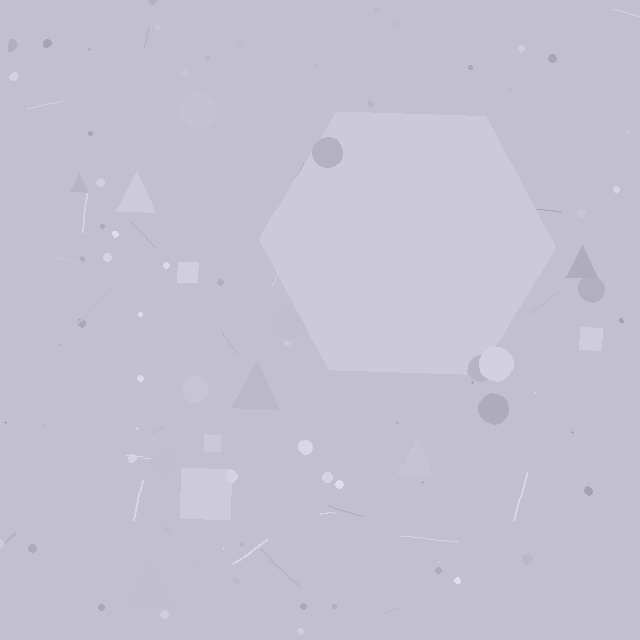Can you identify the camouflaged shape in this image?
The camouflaged shape is a hexagon.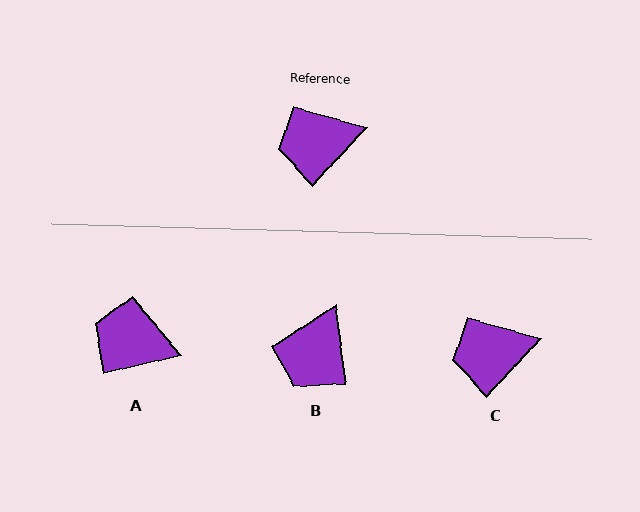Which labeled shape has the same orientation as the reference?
C.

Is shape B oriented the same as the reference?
No, it is off by about 49 degrees.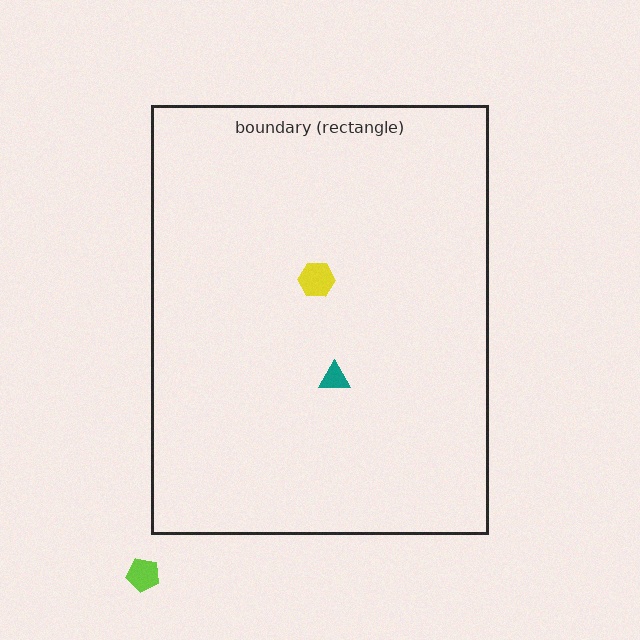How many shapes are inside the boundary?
2 inside, 1 outside.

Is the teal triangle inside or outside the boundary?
Inside.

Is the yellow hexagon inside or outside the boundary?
Inside.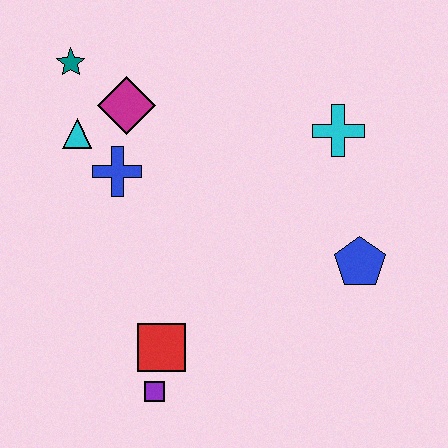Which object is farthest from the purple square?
The teal star is farthest from the purple square.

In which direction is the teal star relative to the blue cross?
The teal star is above the blue cross.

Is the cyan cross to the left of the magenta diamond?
No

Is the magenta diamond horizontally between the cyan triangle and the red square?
Yes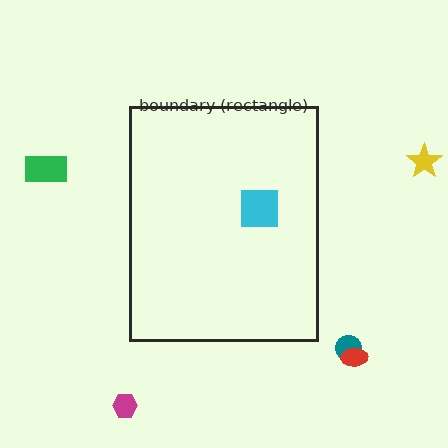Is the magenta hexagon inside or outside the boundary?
Outside.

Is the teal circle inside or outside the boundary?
Outside.